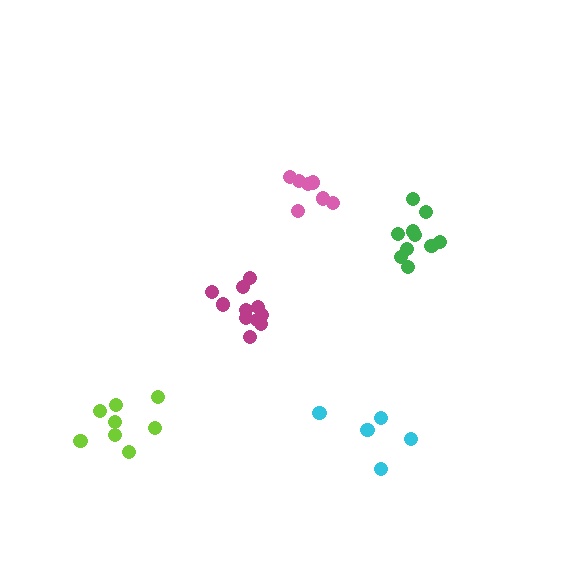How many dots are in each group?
Group 1: 7 dots, Group 2: 8 dots, Group 3: 10 dots, Group 4: 5 dots, Group 5: 11 dots (41 total).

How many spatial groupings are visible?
There are 5 spatial groupings.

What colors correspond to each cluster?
The clusters are colored: pink, lime, green, cyan, magenta.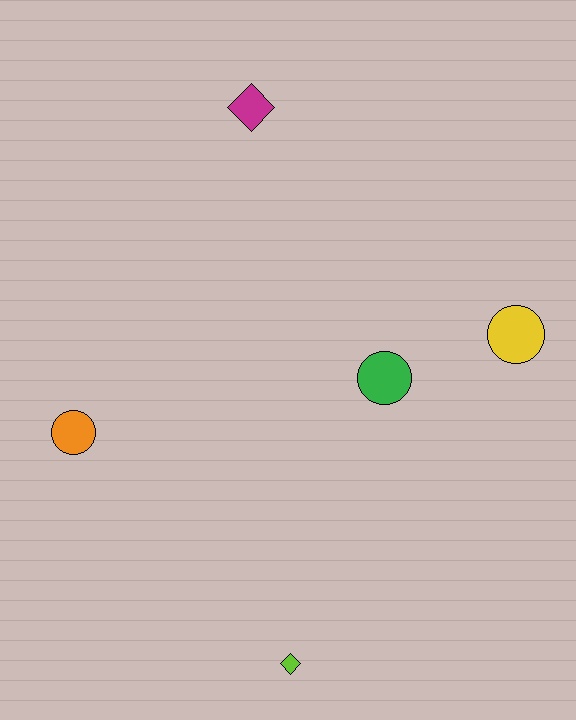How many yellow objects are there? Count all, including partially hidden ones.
There is 1 yellow object.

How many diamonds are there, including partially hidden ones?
There are 2 diamonds.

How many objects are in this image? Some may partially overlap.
There are 5 objects.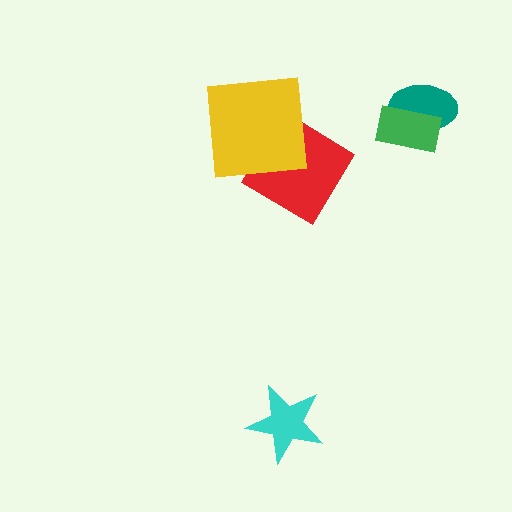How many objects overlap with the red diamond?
1 object overlaps with the red diamond.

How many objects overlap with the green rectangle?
1 object overlaps with the green rectangle.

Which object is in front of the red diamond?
The yellow square is in front of the red diamond.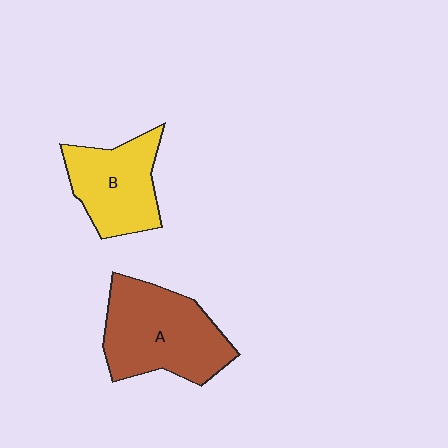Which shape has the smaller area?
Shape B (yellow).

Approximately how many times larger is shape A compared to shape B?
Approximately 1.4 times.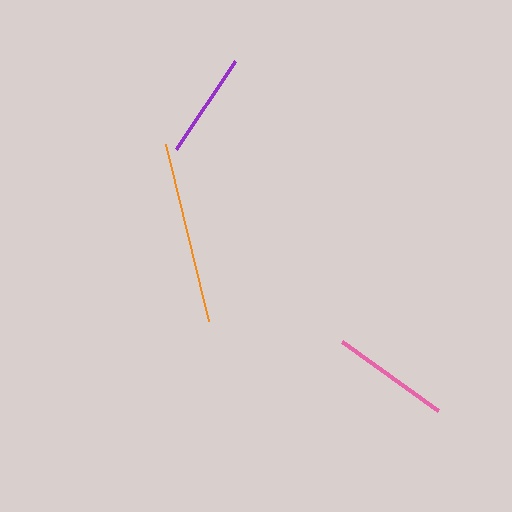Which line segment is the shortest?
The purple line is the shortest at approximately 106 pixels.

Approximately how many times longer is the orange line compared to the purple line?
The orange line is approximately 1.7 times the length of the purple line.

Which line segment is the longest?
The orange line is the longest at approximately 182 pixels.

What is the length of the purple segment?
The purple segment is approximately 106 pixels long.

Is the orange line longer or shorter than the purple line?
The orange line is longer than the purple line.